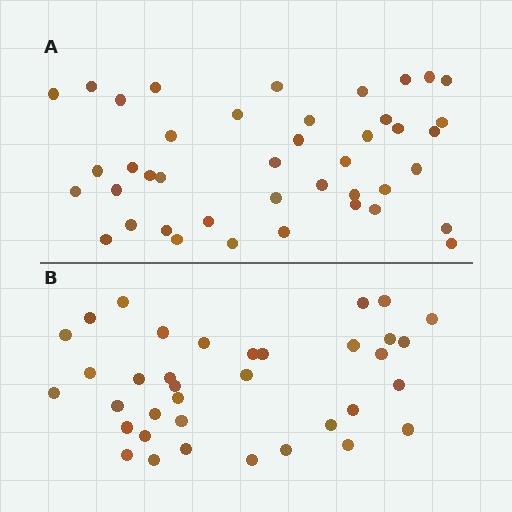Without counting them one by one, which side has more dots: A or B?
Region A (the top region) has more dots.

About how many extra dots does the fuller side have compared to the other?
Region A has about 6 more dots than region B.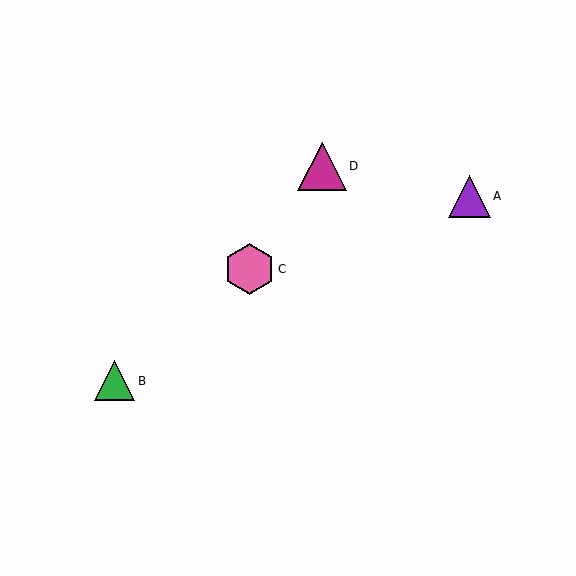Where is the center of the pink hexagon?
The center of the pink hexagon is at (250, 269).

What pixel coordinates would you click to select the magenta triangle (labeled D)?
Click at (322, 166) to select the magenta triangle D.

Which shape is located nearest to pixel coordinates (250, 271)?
The pink hexagon (labeled C) at (250, 269) is nearest to that location.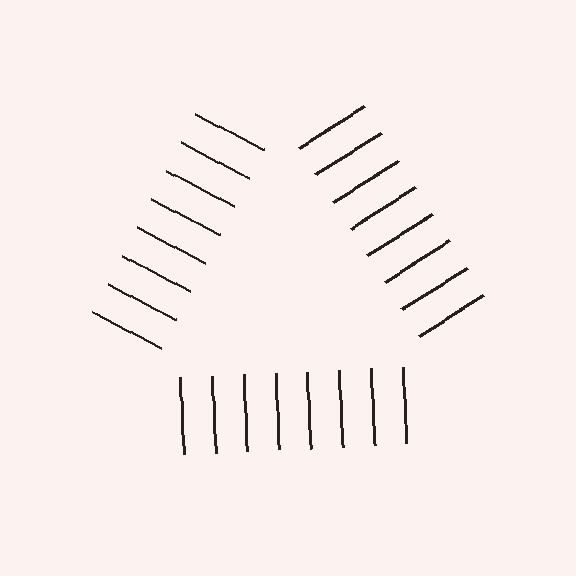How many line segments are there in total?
24 — 8 along each of the 3 edges.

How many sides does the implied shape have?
3 sides — the line-ends trace a triangle.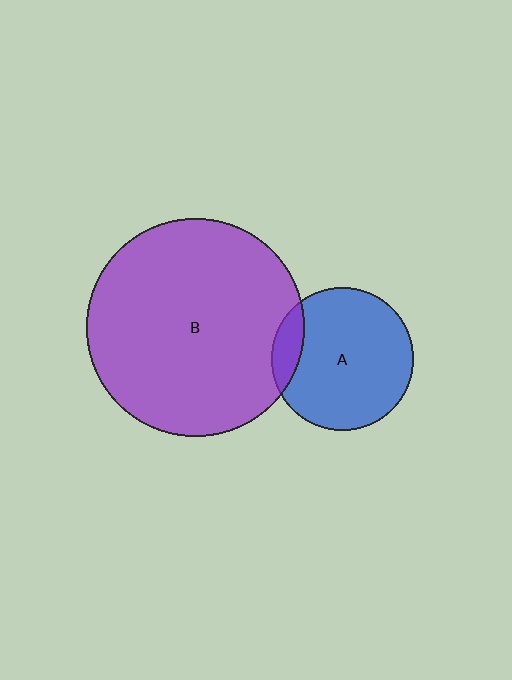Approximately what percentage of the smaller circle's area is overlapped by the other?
Approximately 10%.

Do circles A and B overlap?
Yes.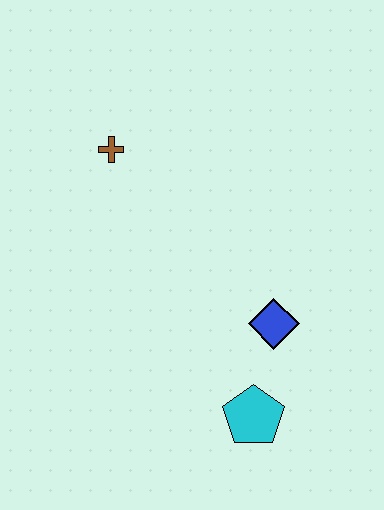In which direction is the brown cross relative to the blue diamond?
The brown cross is above the blue diamond.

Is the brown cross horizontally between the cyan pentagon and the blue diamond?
No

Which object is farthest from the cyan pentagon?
The brown cross is farthest from the cyan pentagon.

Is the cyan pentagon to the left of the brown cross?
No